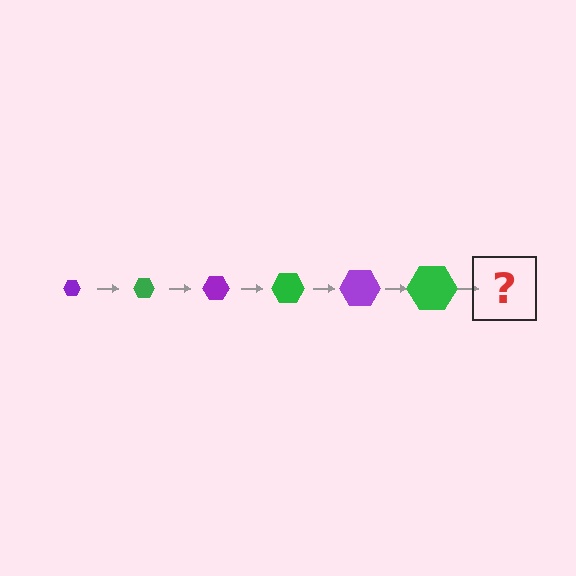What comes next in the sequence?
The next element should be a purple hexagon, larger than the previous one.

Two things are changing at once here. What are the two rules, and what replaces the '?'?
The two rules are that the hexagon grows larger each step and the color cycles through purple and green. The '?' should be a purple hexagon, larger than the previous one.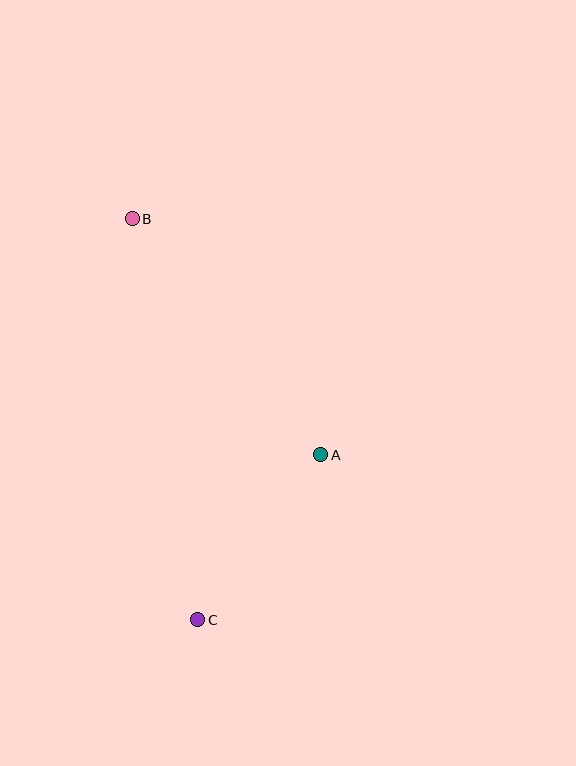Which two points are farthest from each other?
Points B and C are farthest from each other.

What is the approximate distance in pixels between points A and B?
The distance between A and B is approximately 302 pixels.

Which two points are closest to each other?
Points A and C are closest to each other.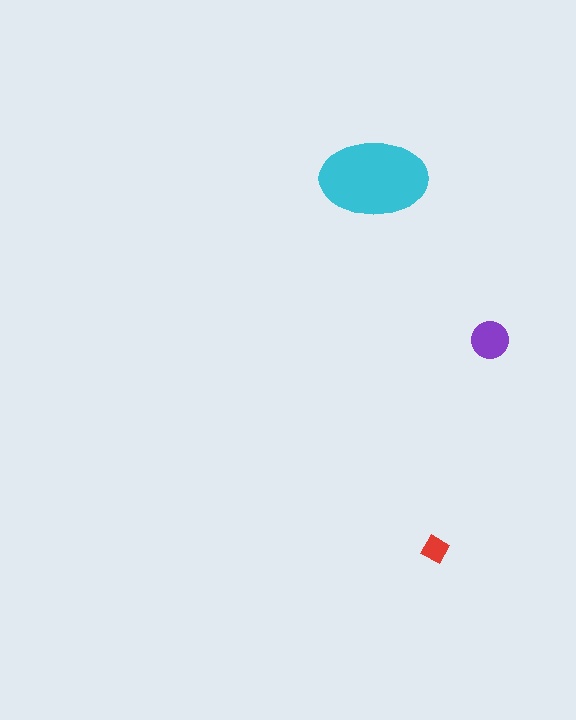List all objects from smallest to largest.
The red diamond, the purple circle, the cyan ellipse.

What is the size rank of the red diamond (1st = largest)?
3rd.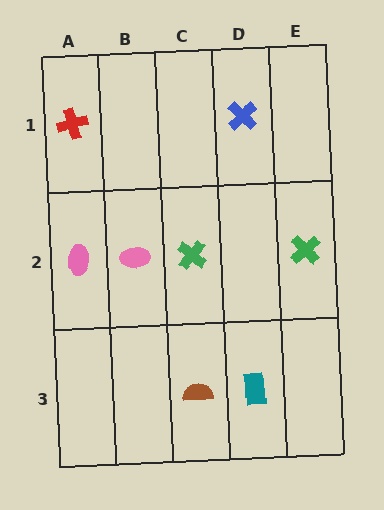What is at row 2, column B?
A pink ellipse.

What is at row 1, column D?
A blue cross.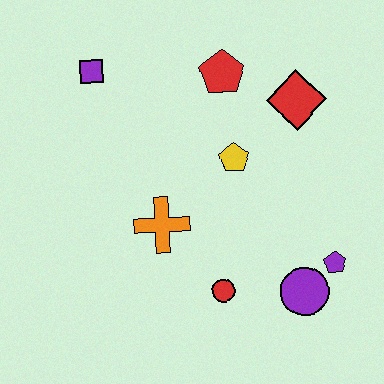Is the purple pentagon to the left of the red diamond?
No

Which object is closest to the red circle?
The purple circle is closest to the red circle.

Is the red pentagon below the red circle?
No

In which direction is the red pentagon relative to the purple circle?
The red pentagon is above the purple circle.